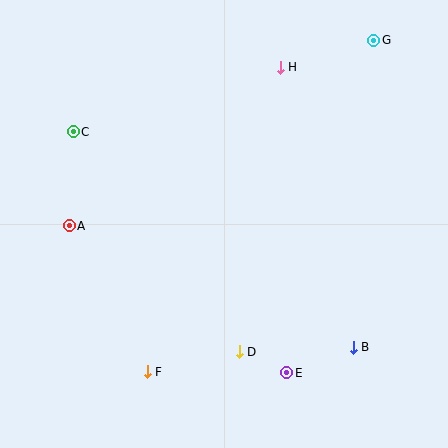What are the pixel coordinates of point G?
Point G is at (374, 40).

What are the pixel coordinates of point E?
Point E is at (287, 373).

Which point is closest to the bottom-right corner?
Point B is closest to the bottom-right corner.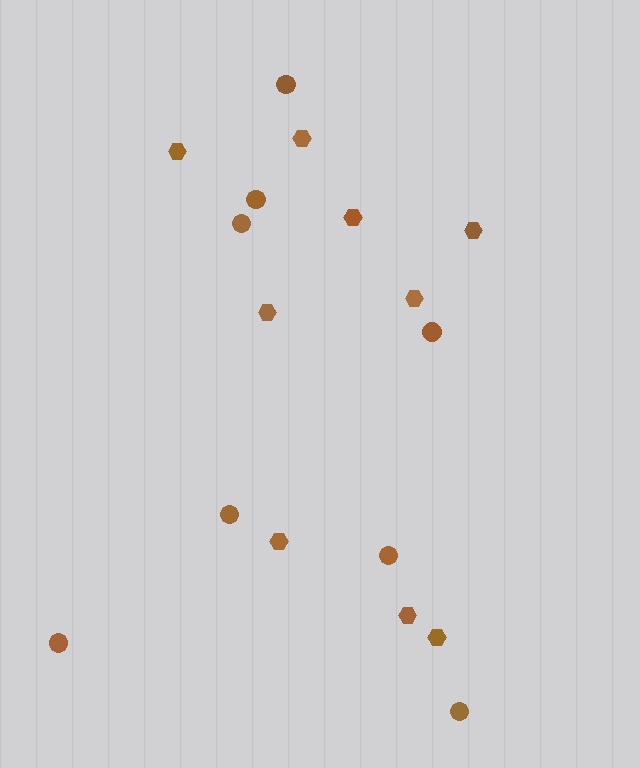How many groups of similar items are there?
There are 2 groups: one group of hexagons (9) and one group of circles (8).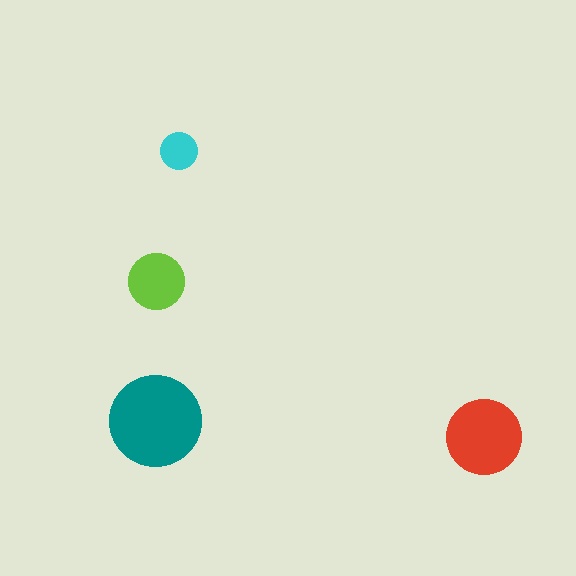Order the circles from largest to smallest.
the teal one, the red one, the lime one, the cyan one.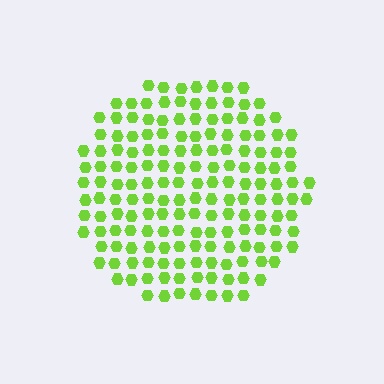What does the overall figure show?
The overall figure shows a circle.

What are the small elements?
The small elements are hexagons.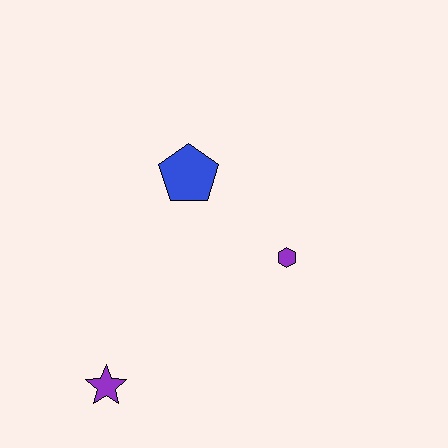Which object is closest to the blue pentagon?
The purple hexagon is closest to the blue pentagon.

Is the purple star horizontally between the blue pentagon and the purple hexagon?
No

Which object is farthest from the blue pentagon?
The purple star is farthest from the blue pentagon.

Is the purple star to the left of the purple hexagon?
Yes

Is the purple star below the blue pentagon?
Yes